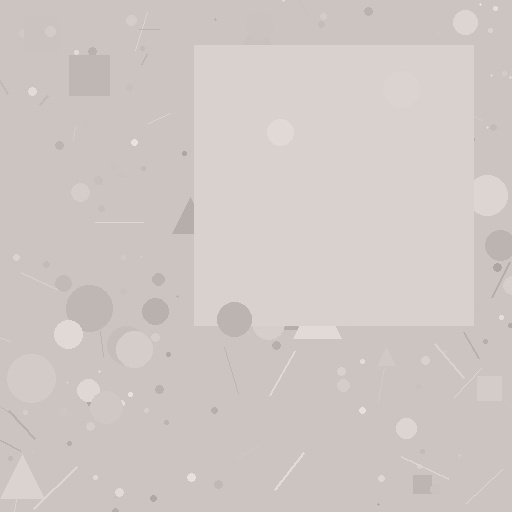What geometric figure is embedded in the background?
A square is embedded in the background.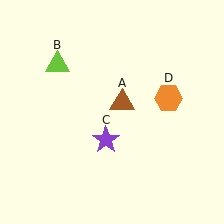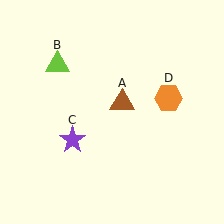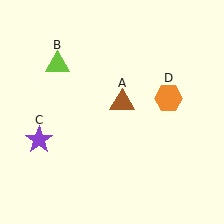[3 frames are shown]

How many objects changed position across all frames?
1 object changed position: purple star (object C).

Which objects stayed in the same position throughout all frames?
Brown triangle (object A) and lime triangle (object B) and orange hexagon (object D) remained stationary.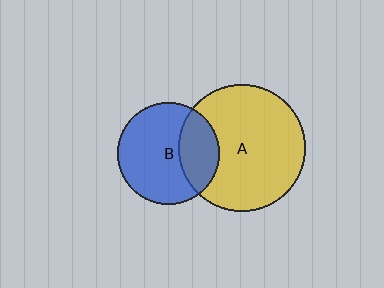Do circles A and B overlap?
Yes.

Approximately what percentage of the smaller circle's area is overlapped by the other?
Approximately 30%.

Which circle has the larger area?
Circle A (yellow).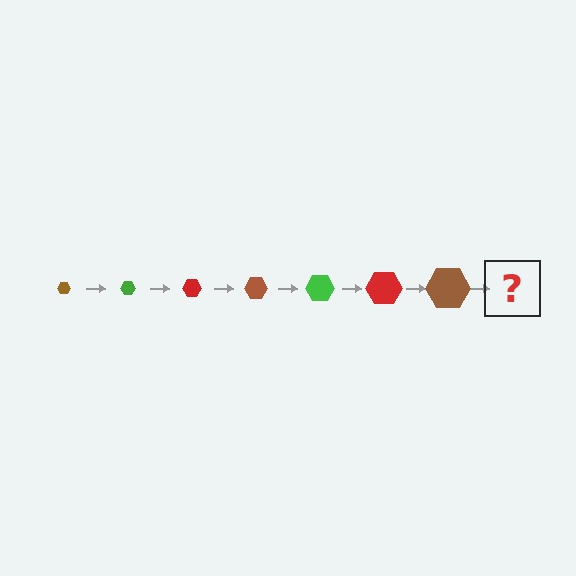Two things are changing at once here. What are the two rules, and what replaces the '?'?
The two rules are that the hexagon grows larger each step and the color cycles through brown, green, and red. The '?' should be a green hexagon, larger than the previous one.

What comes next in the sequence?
The next element should be a green hexagon, larger than the previous one.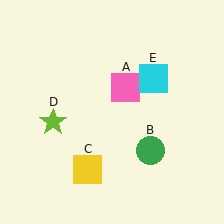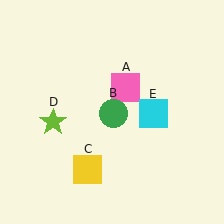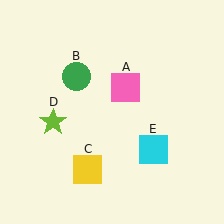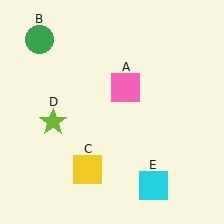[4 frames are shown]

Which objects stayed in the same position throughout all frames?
Pink square (object A) and yellow square (object C) and lime star (object D) remained stationary.